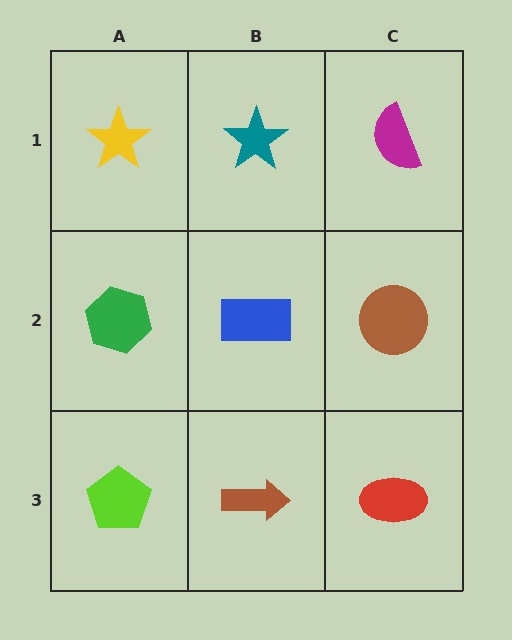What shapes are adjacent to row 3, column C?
A brown circle (row 2, column C), a brown arrow (row 3, column B).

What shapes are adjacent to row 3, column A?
A green hexagon (row 2, column A), a brown arrow (row 3, column B).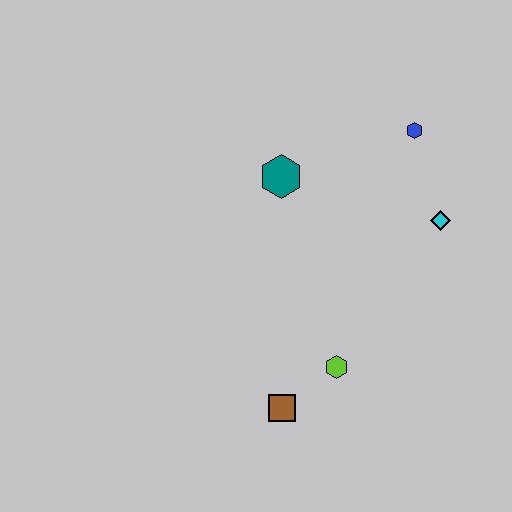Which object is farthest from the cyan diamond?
The brown square is farthest from the cyan diamond.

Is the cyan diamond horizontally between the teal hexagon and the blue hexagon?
No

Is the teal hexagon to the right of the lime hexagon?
No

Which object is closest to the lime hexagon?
The brown square is closest to the lime hexagon.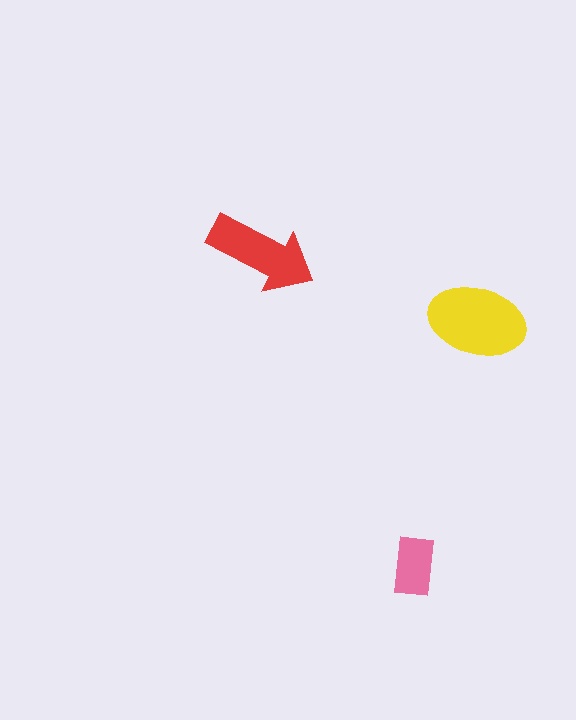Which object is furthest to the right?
The yellow ellipse is rightmost.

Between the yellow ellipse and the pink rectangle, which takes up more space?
The yellow ellipse.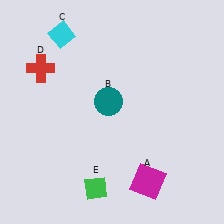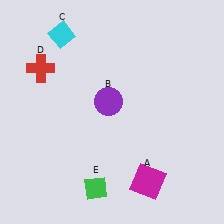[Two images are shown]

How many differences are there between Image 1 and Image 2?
There is 1 difference between the two images.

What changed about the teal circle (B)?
In Image 1, B is teal. In Image 2, it changed to purple.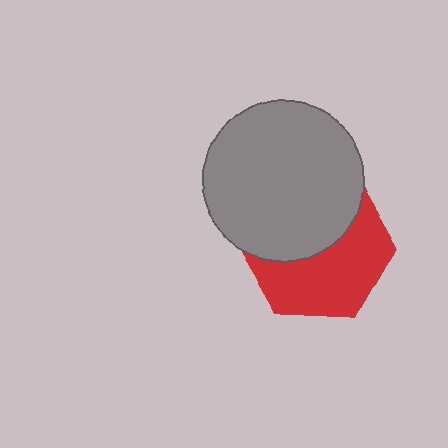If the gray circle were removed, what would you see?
You would see the complete red hexagon.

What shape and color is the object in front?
The object in front is a gray circle.